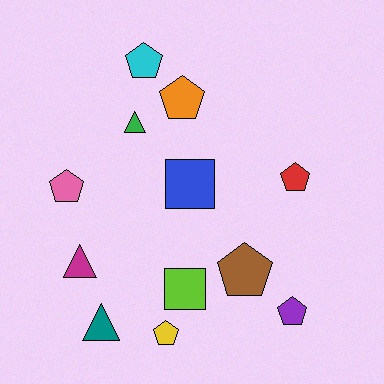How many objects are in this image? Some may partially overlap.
There are 12 objects.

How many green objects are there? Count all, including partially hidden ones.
There is 1 green object.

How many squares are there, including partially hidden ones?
There are 2 squares.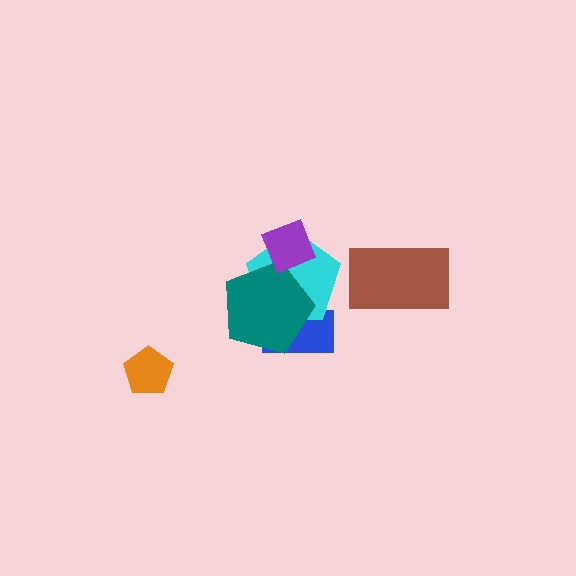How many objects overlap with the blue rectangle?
2 objects overlap with the blue rectangle.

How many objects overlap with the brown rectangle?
0 objects overlap with the brown rectangle.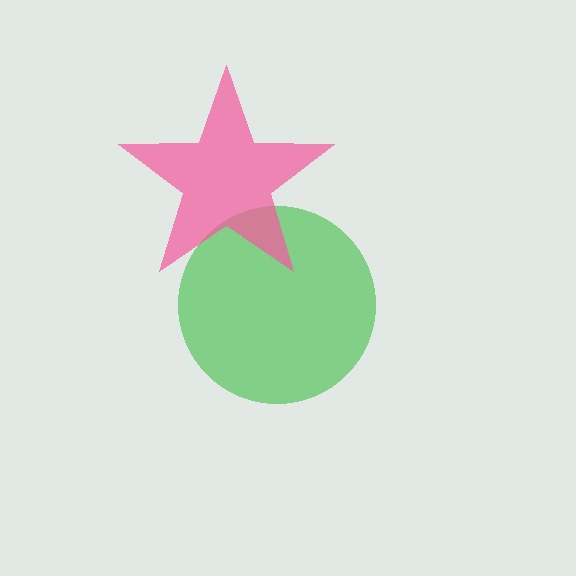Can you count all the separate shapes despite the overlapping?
Yes, there are 2 separate shapes.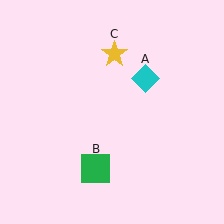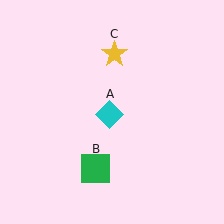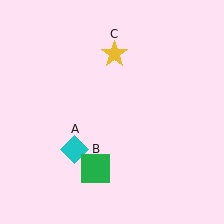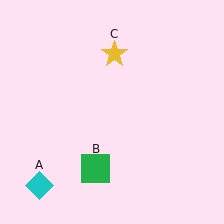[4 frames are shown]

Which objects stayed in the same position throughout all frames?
Green square (object B) and yellow star (object C) remained stationary.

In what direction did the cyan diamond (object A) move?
The cyan diamond (object A) moved down and to the left.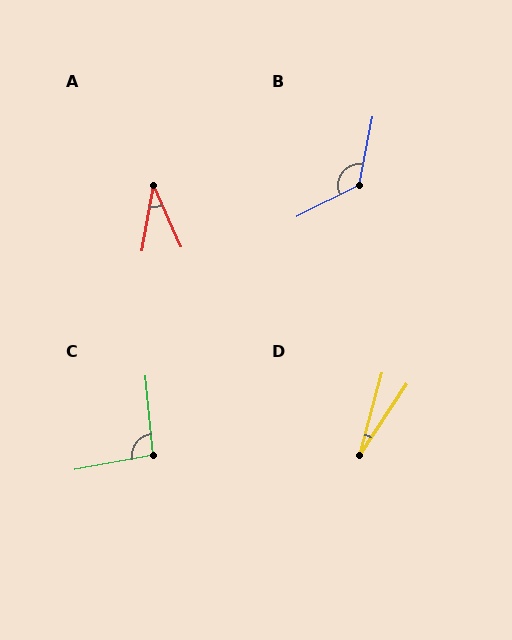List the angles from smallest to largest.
D (18°), A (34°), C (96°), B (128°).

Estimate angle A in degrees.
Approximately 34 degrees.